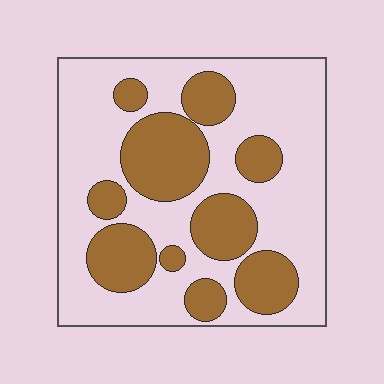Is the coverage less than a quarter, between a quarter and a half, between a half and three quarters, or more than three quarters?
Between a quarter and a half.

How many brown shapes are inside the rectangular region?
10.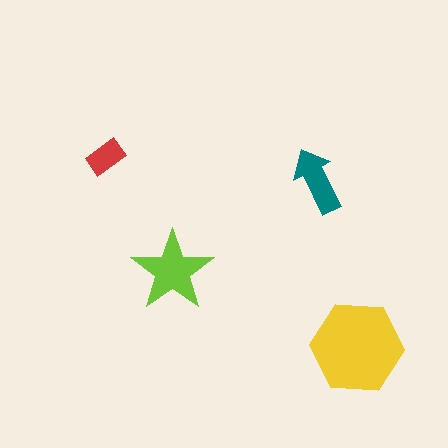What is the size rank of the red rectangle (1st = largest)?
4th.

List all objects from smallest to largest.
The red rectangle, the teal arrow, the lime star, the yellow hexagon.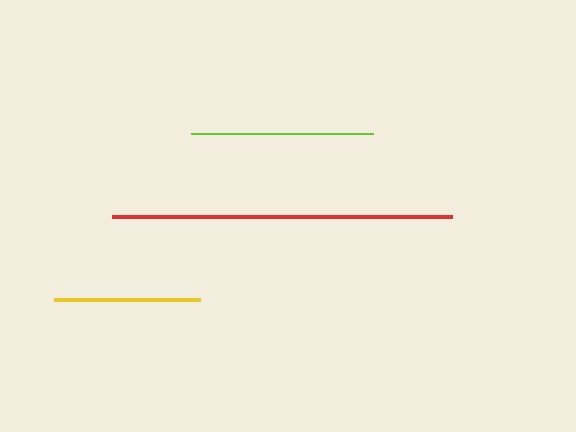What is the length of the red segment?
The red segment is approximately 340 pixels long.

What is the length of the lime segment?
The lime segment is approximately 182 pixels long.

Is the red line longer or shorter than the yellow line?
The red line is longer than the yellow line.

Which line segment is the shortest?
The yellow line is the shortest at approximately 146 pixels.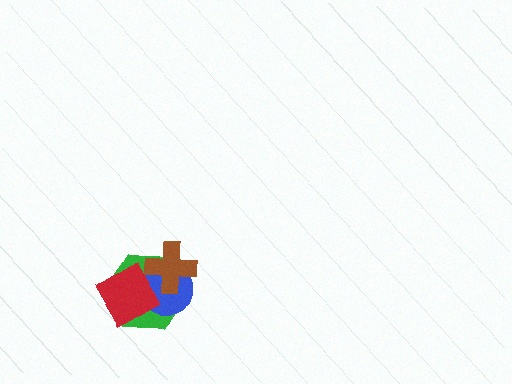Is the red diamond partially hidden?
Yes, it is partially covered by another shape.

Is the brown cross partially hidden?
No, no other shape covers it.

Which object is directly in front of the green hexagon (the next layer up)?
The blue circle is directly in front of the green hexagon.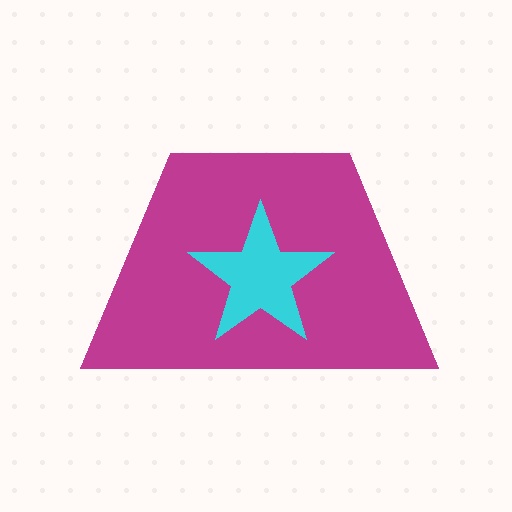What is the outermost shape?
The magenta trapezoid.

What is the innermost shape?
The cyan star.